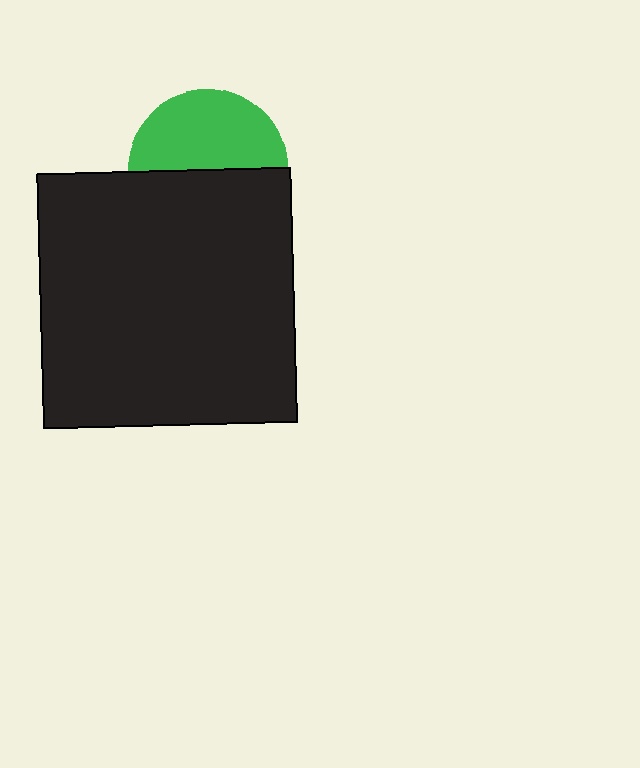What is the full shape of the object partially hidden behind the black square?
The partially hidden object is a green circle.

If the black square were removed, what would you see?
You would see the complete green circle.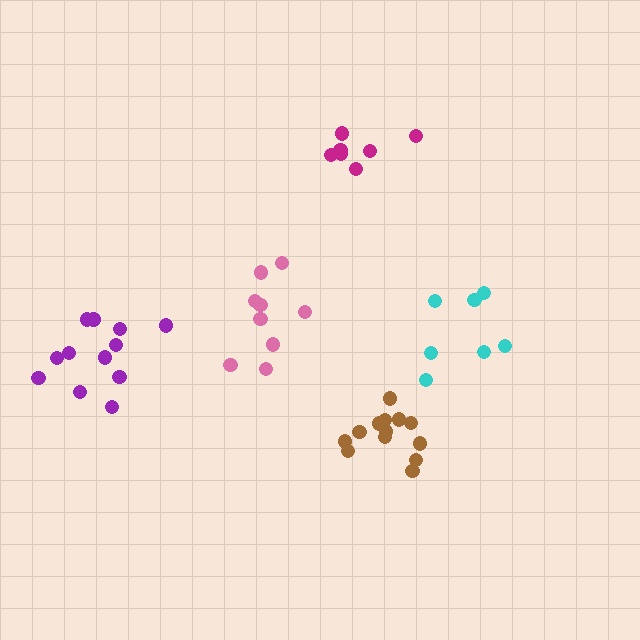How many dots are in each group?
Group 1: 13 dots, Group 2: 7 dots, Group 3: 12 dots, Group 4: 9 dots, Group 5: 7 dots (48 total).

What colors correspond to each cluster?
The clusters are colored: brown, magenta, purple, pink, cyan.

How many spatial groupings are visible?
There are 5 spatial groupings.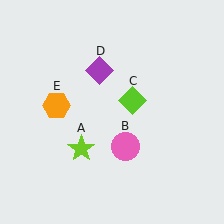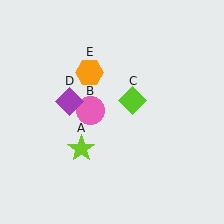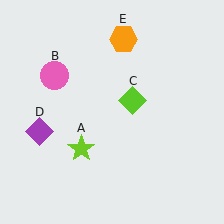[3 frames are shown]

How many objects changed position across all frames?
3 objects changed position: pink circle (object B), purple diamond (object D), orange hexagon (object E).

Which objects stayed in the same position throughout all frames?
Lime star (object A) and lime diamond (object C) remained stationary.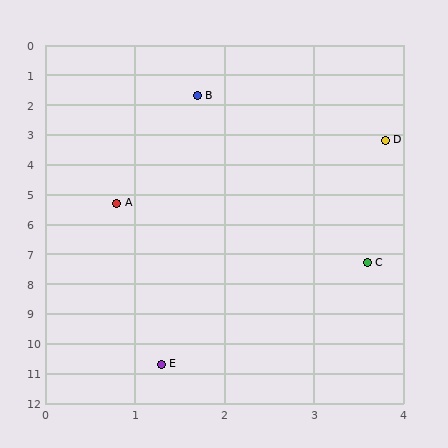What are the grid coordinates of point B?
Point B is at approximately (1.7, 1.7).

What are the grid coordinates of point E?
Point E is at approximately (1.3, 10.7).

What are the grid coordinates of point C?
Point C is at approximately (3.6, 7.3).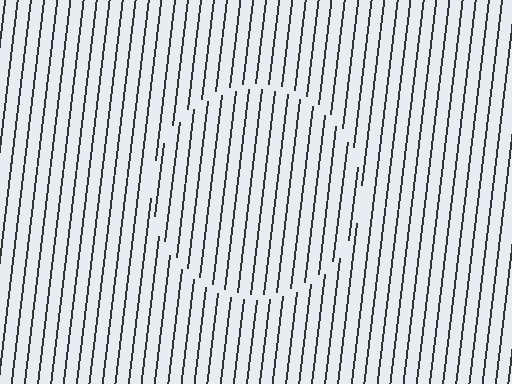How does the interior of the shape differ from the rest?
The interior of the shape contains the same grating, shifted by half a period — the contour is defined by the phase discontinuity where line-ends from the inner and outer gratings abut.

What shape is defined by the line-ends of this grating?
An illusory circle. The interior of the shape contains the same grating, shifted by half a period — the contour is defined by the phase discontinuity where line-ends from the inner and outer gratings abut.